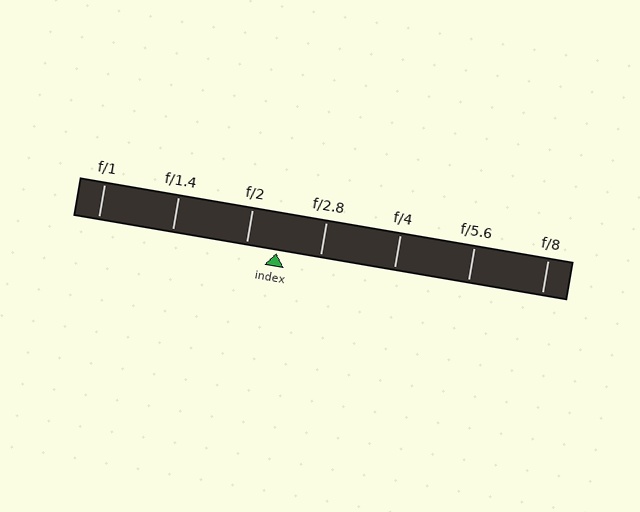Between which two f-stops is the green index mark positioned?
The index mark is between f/2 and f/2.8.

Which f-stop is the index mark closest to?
The index mark is closest to f/2.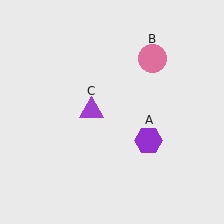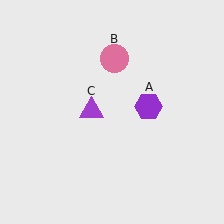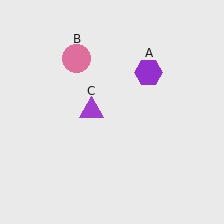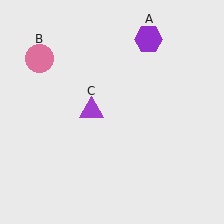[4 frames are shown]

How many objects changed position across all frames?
2 objects changed position: purple hexagon (object A), pink circle (object B).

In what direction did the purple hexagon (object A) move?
The purple hexagon (object A) moved up.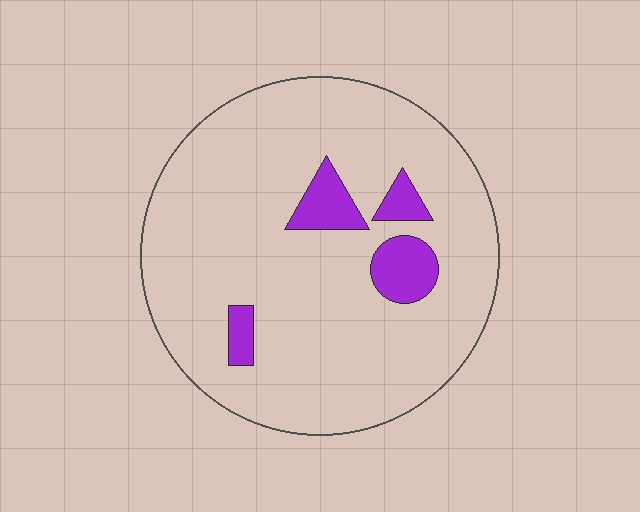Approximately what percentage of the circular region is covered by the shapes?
Approximately 10%.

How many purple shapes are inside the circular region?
4.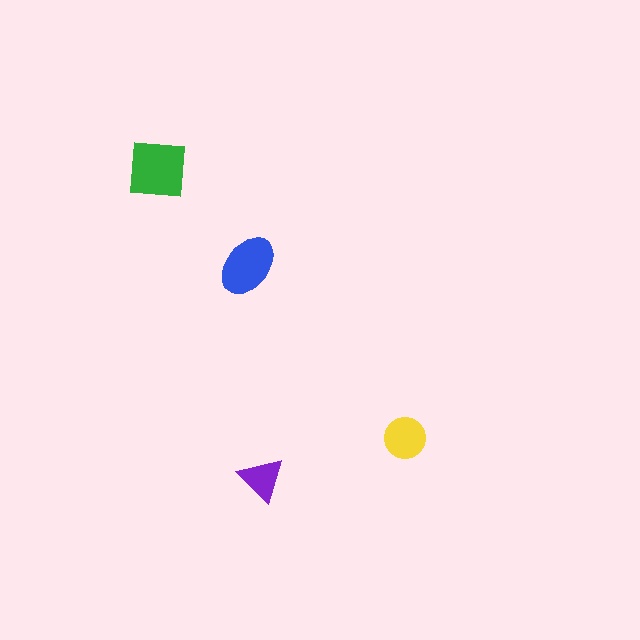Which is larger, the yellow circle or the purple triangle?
The yellow circle.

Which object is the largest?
The green square.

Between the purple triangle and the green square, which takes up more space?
The green square.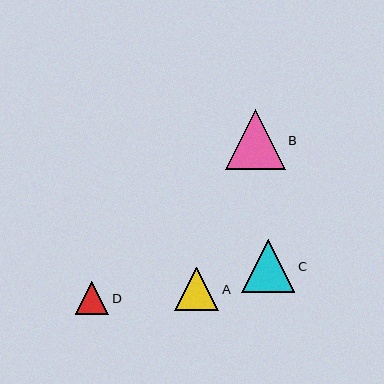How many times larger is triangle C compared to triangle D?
Triangle C is approximately 1.6 times the size of triangle D.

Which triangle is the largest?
Triangle B is the largest with a size of approximately 60 pixels.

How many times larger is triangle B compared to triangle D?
Triangle B is approximately 1.8 times the size of triangle D.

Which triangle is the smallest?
Triangle D is the smallest with a size of approximately 33 pixels.